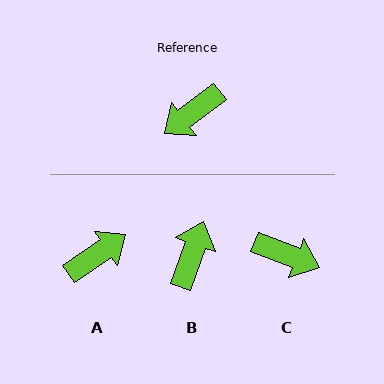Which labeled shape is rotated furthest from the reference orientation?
A, about 177 degrees away.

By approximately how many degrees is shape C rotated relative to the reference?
Approximately 122 degrees counter-clockwise.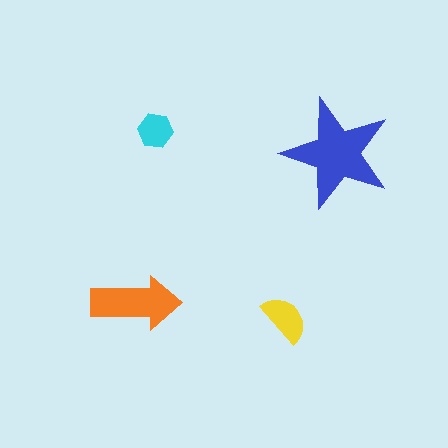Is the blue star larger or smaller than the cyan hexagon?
Larger.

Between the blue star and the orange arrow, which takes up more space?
The blue star.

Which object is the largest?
The blue star.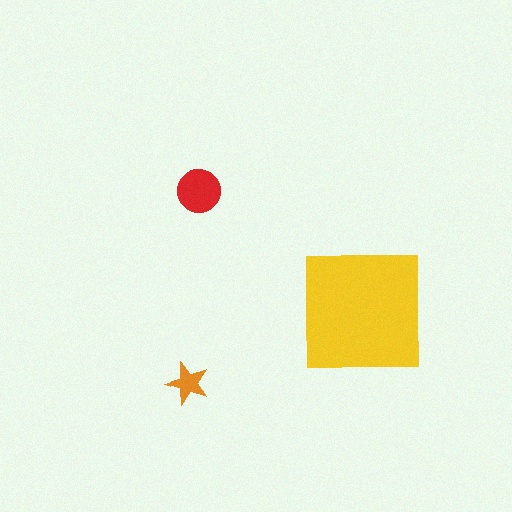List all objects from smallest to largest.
The orange star, the red circle, the yellow square.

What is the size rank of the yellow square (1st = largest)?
1st.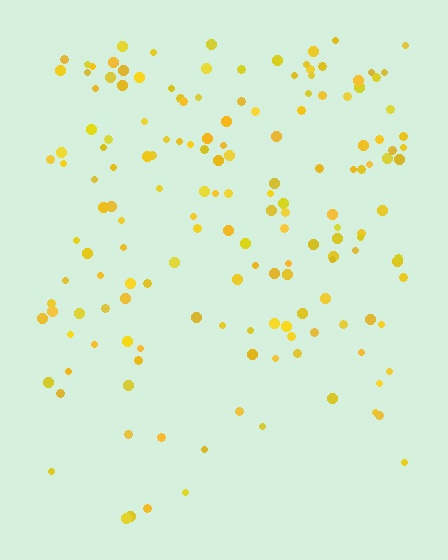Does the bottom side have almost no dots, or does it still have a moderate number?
Still a moderate number, just noticeably fewer than the top.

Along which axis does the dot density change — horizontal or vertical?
Vertical.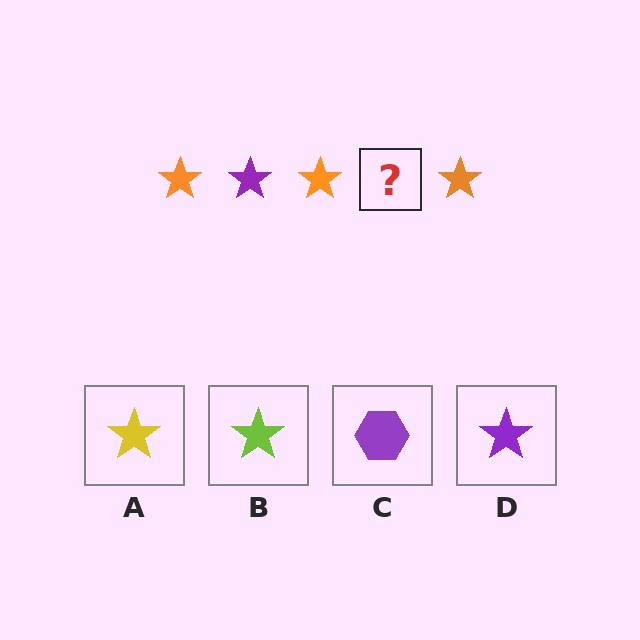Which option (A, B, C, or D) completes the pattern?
D.